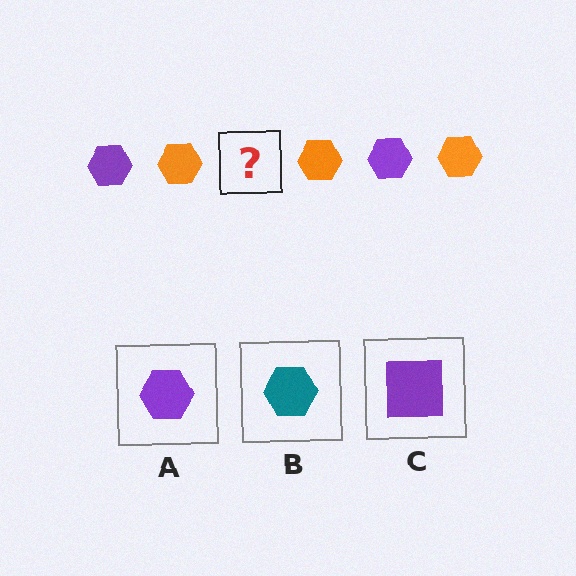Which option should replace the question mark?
Option A.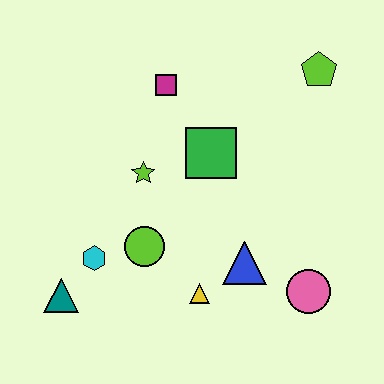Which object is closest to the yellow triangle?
The blue triangle is closest to the yellow triangle.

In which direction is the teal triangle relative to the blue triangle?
The teal triangle is to the left of the blue triangle.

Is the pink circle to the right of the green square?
Yes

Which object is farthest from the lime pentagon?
The teal triangle is farthest from the lime pentagon.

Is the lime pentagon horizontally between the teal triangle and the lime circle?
No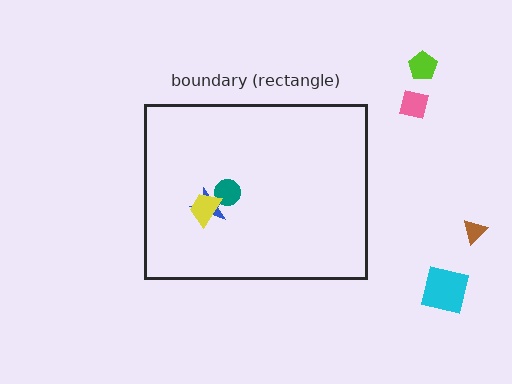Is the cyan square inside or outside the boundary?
Outside.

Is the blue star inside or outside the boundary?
Inside.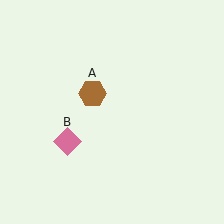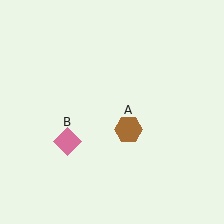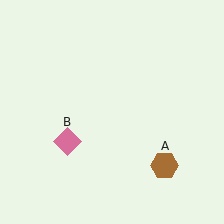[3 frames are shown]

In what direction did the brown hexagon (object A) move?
The brown hexagon (object A) moved down and to the right.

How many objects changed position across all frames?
1 object changed position: brown hexagon (object A).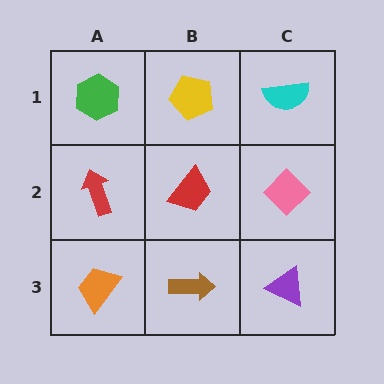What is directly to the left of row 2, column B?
A red arrow.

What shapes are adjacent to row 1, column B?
A red trapezoid (row 2, column B), a green hexagon (row 1, column A), a cyan semicircle (row 1, column C).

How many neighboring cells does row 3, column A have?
2.